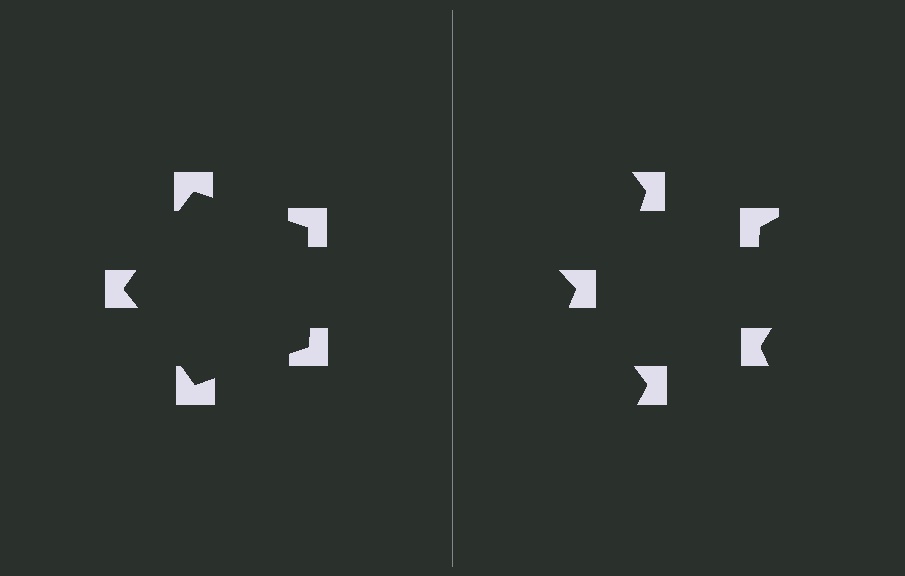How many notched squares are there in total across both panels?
10 — 5 on each side.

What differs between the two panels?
The notched squares are positioned identically on both sides; only the wedge orientations differ. On the left they align to a pentagon; on the right they are misaligned.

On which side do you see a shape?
An illusory pentagon appears on the left side. On the right side the wedge cuts are rotated, so no coherent shape forms.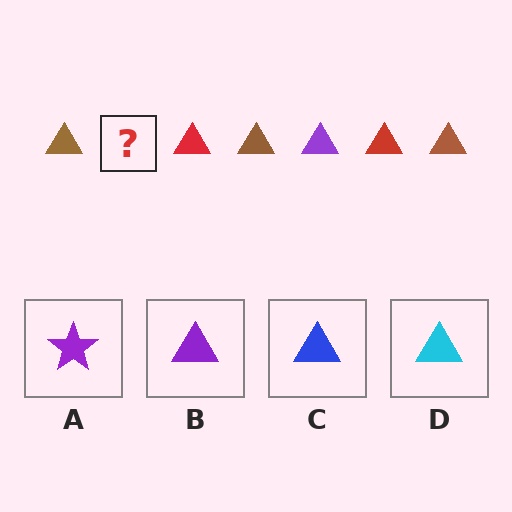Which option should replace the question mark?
Option B.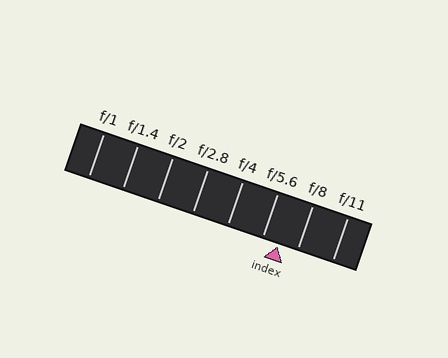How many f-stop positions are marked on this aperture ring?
There are 8 f-stop positions marked.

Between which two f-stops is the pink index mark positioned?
The index mark is between f/5.6 and f/8.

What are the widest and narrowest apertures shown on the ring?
The widest aperture shown is f/1 and the narrowest is f/11.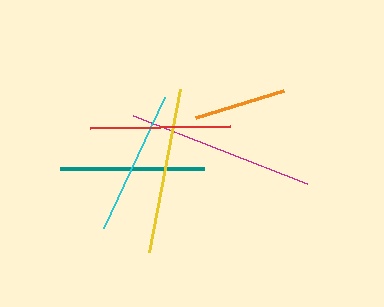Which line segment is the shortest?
The orange line is the shortest at approximately 93 pixels.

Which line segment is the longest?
The magenta line is the longest at approximately 187 pixels.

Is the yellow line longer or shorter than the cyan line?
The yellow line is longer than the cyan line.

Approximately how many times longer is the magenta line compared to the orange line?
The magenta line is approximately 2.0 times the length of the orange line.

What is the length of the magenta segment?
The magenta segment is approximately 187 pixels long.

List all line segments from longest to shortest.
From longest to shortest: magenta, yellow, cyan, teal, red, orange.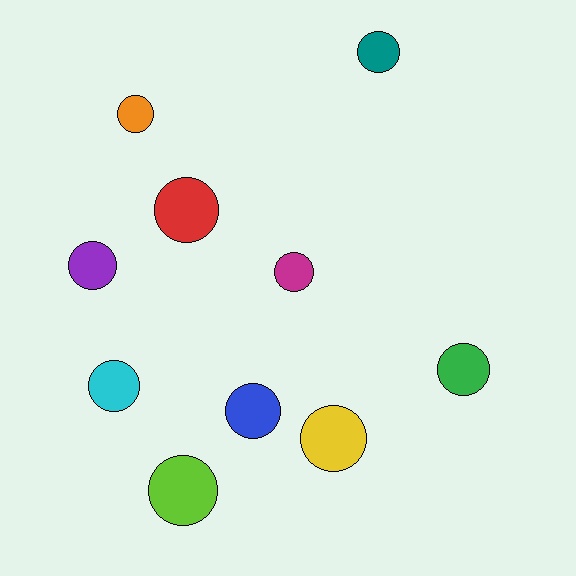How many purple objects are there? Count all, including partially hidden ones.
There is 1 purple object.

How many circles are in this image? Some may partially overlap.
There are 10 circles.